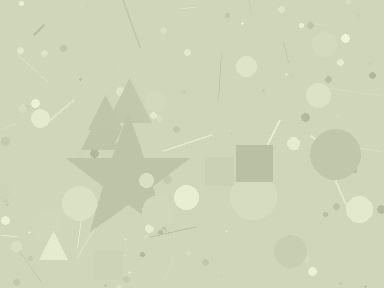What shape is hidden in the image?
A star is hidden in the image.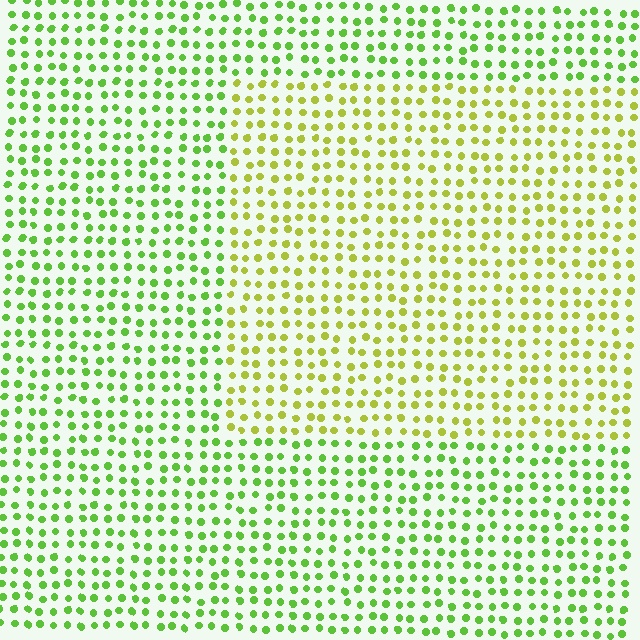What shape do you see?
I see a rectangle.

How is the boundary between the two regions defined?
The boundary is defined purely by a slight shift in hue (about 35 degrees). Spacing, size, and orientation are identical on both sides.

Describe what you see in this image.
The image is filled with small lime elements in a uniform arrangement. A rectangle-shaped region is visible where the elements are tinted to a slightly different hue, forming a subtle color boundary.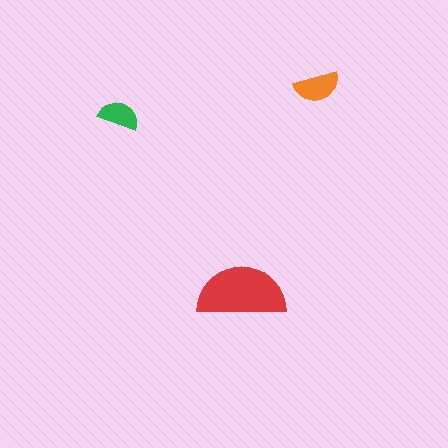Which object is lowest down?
The red semicircle is bottommost.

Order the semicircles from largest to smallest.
the red one, the orange one, the green one.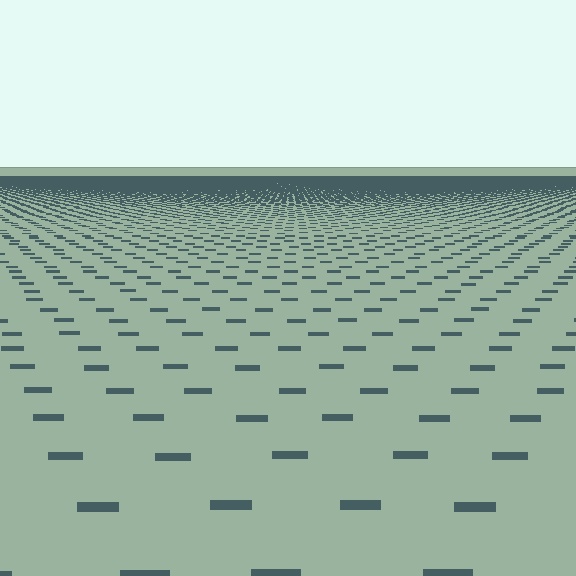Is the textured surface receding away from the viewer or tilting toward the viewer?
The surface is receding away from the viewer. Texture elements get smaller and denser toward the top.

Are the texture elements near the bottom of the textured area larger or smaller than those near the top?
Larger. Near the bottom, elements are closer to the viewer and appear at a bigger on-screen size.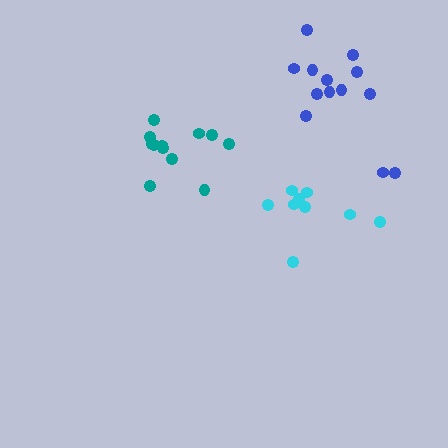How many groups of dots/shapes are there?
There are 3 groups.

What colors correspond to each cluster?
The clusters are colored: cyan, blue, teal.